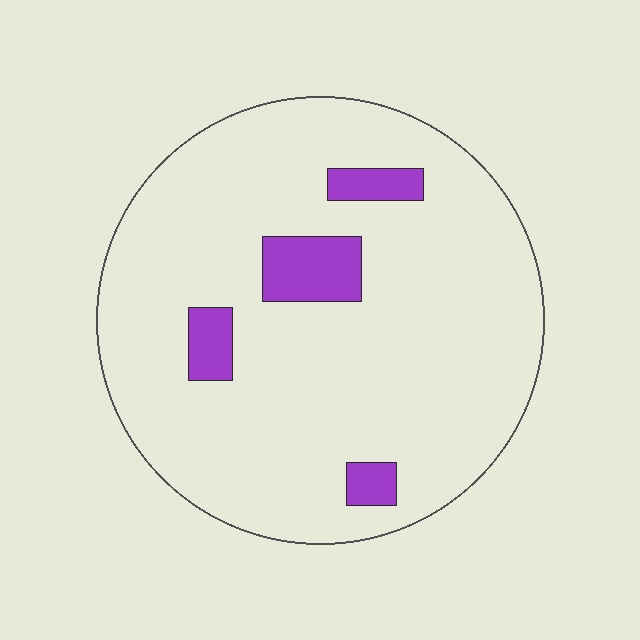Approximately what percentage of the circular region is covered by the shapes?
Approximately 10%.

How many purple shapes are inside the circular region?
4.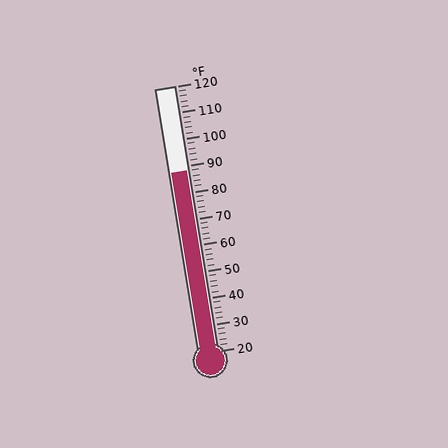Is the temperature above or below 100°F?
The temperature is below 100°F.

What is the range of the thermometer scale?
The thermometer scale ranges from 20°F to 120°F.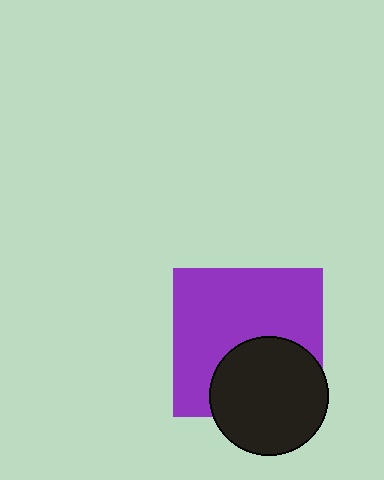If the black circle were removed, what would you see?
You would see the complete purple square.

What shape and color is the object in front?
The object in front is a black circle.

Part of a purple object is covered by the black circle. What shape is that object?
It is a square.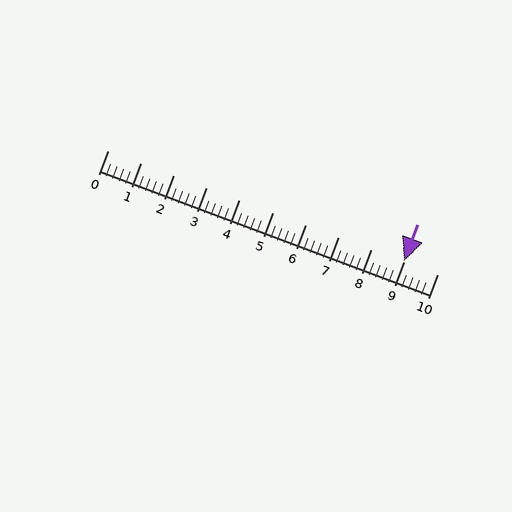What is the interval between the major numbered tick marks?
The major tick marks are spaced 1 units apart.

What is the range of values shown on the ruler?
The ruler shows values from 0 to 10.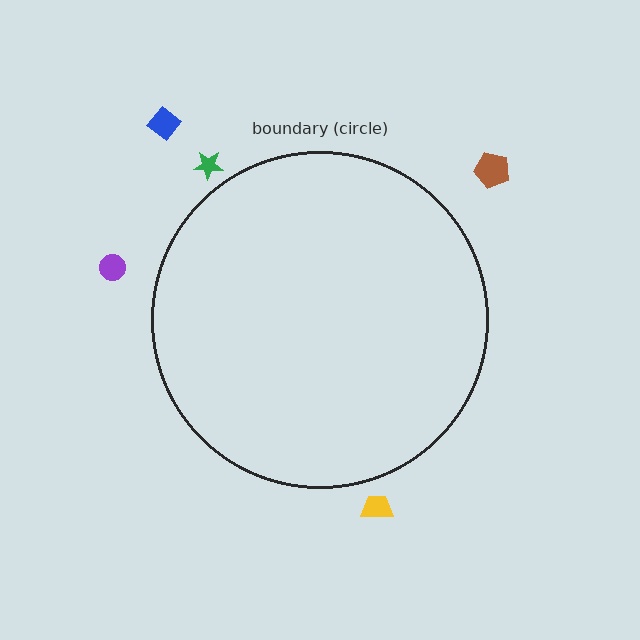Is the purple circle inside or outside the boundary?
Outside.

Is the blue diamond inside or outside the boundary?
Outside.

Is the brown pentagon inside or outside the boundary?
Outside.